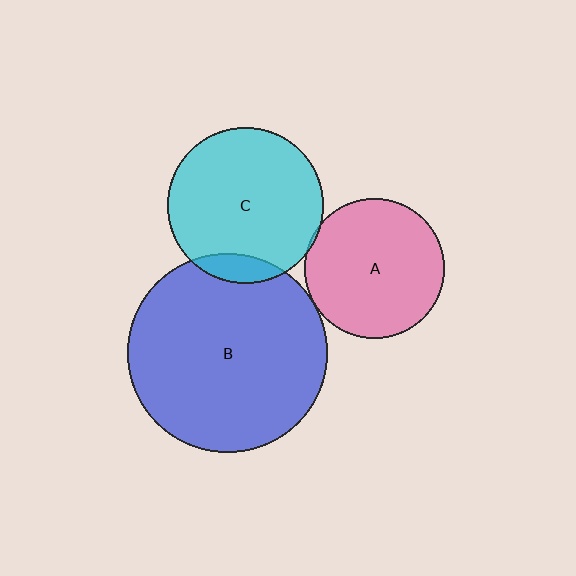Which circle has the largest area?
Circle B (blue).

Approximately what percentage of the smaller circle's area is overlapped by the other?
Approximately 10%.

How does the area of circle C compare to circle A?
Approximately 1.2 times.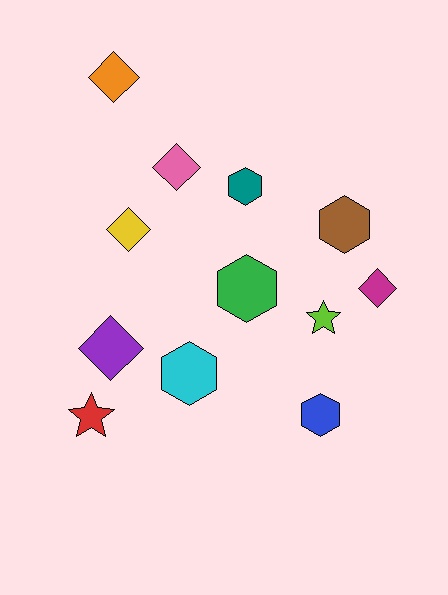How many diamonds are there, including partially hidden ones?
There are 5 diamonds.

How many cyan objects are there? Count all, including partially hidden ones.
There is 1 cyan object.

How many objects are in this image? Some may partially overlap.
There are 12 objects.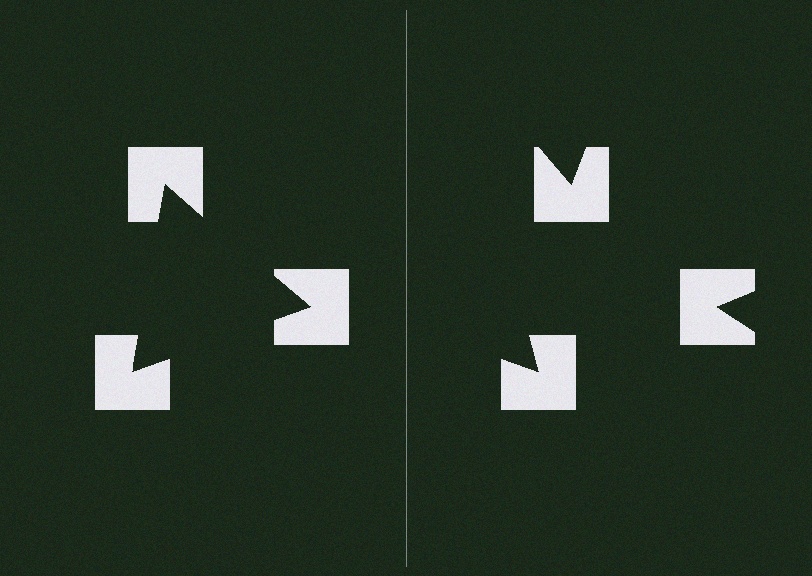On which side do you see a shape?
An illusory triangle appears on the left side. On the right side the wedge cuts are rotated, so no coherent shape forms.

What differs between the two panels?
The notched squares are positioned identically on both sides; only the wedge orientations differ. On the left they align to a triangle; on the right they are misaligned.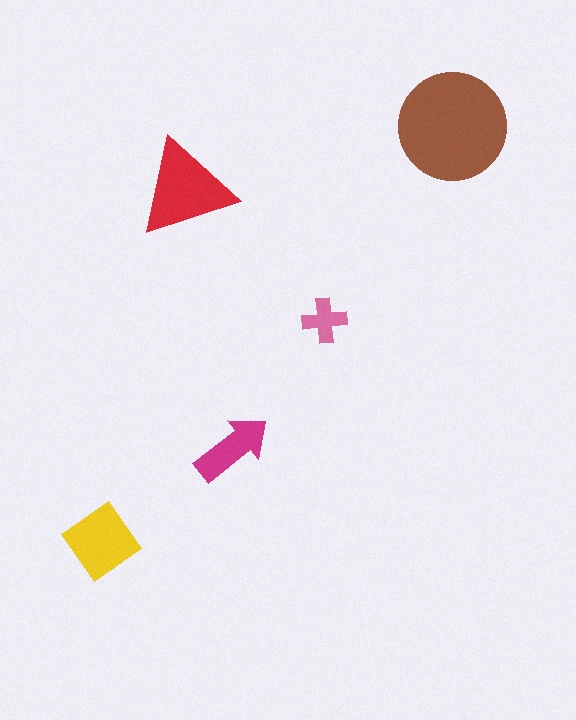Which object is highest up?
The brown circle is topmost.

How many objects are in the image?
There are 5 objects in the image.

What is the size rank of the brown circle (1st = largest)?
1st.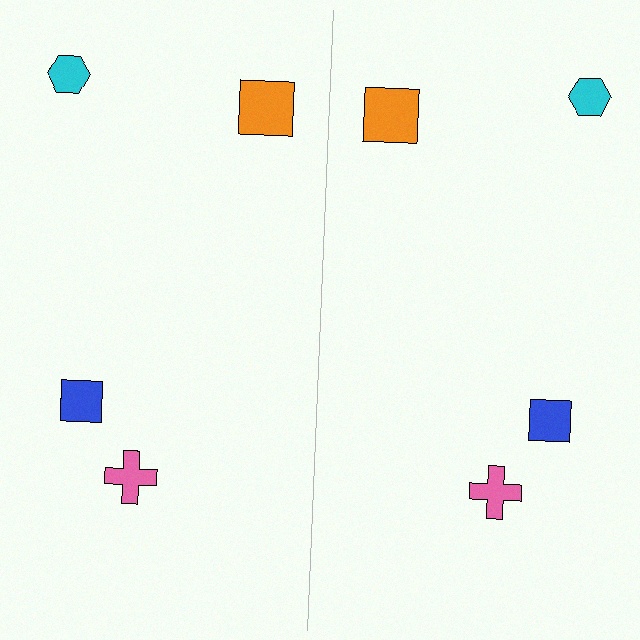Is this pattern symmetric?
Yes, this pattern has bilateral (reflection) symmetry.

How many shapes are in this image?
There are 8 shapes in this image.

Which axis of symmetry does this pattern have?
The pattern has a vertical axis of symmetry running through the center of the image.